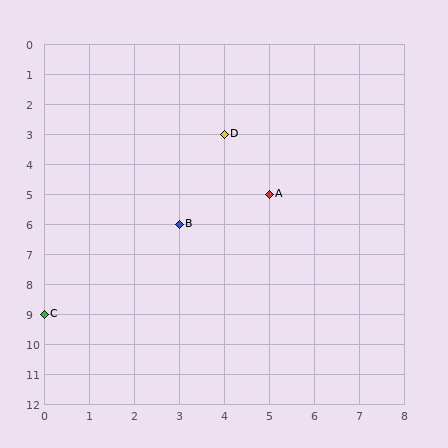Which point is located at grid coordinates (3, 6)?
Point B is at (3, 6).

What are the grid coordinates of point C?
Point C is at grid coordinates (0, 9).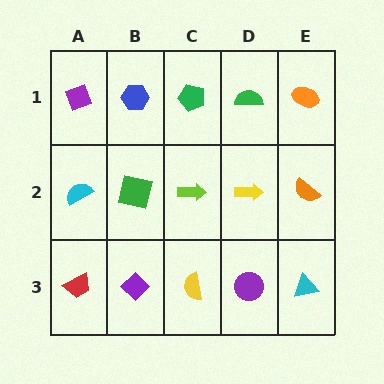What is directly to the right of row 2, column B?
A lime arrow.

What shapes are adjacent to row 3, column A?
A cyan semicircle (row 2, column A), a purple diamond (row 3, column B).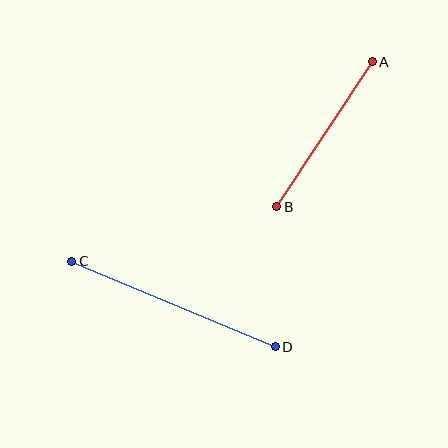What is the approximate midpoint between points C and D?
The midpoint is at approximately (173, 304) pixels.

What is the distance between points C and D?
The distance is approximately 221 pixels.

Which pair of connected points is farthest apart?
Points C and D are farthest apart.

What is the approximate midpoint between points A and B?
The midpoint is at approximately (324, 134) pixels.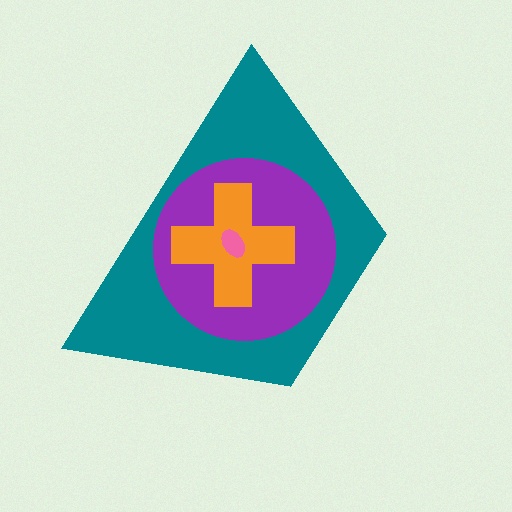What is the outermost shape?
The teal trapezoid.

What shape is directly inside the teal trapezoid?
The purple circle.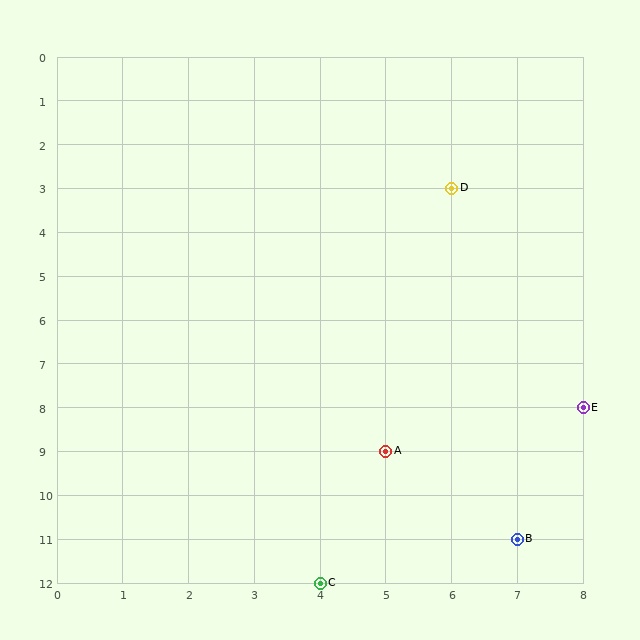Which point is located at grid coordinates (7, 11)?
Point B is at (7, 11).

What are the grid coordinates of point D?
Point D is at grid coordinates (6, 3).